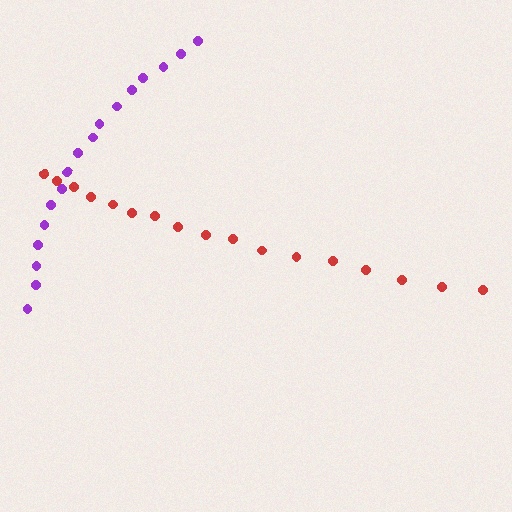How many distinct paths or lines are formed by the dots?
There are 2 distinct paths.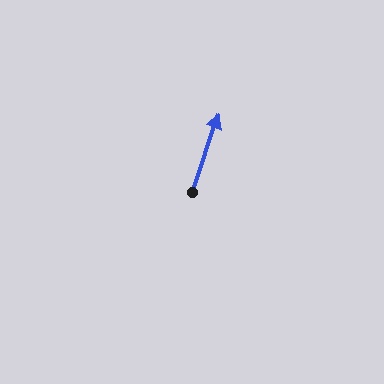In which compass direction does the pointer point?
North.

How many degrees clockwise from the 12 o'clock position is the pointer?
Approximately 19 degrees.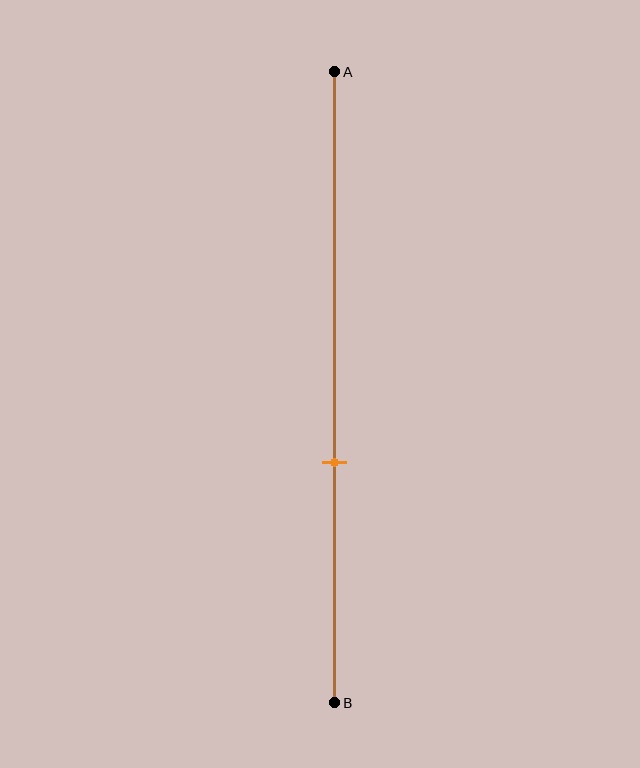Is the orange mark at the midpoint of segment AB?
No, the mark is at about 60% from A, not at the 50% midpoint.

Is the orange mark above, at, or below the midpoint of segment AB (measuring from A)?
The orange mark is below the midpoint of segment AB.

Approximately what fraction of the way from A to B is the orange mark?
The orange mark is approximately 60% of the way from A to B.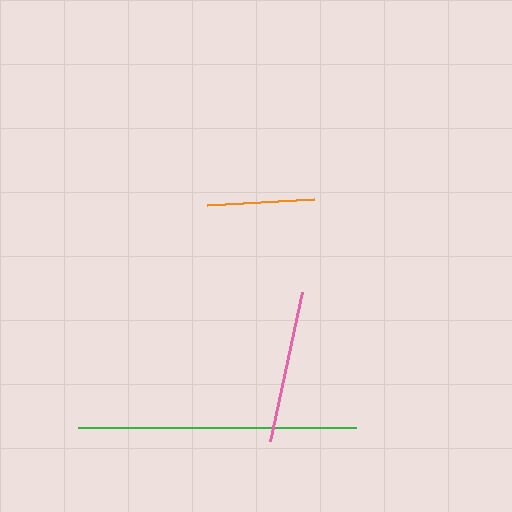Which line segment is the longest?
The green line is the longest at approximately 278 pixels.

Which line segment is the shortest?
The orange line is the shortest at approximately 108 pixels.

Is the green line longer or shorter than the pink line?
The green line is longer than the pink line.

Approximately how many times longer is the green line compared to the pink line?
The green line is approximately 1.8 times the length of the pink line.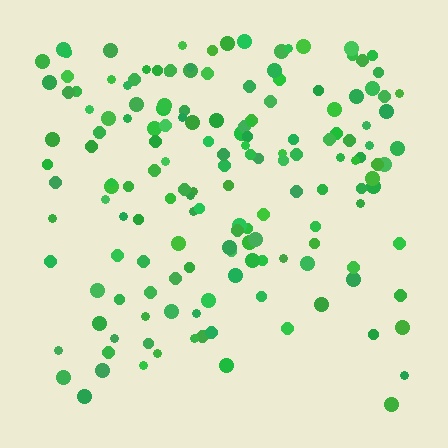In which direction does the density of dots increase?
From bottom to top, with the top side densest.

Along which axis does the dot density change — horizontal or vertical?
Vertical.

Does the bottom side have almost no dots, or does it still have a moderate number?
Still a moderate number, just noticeably fewer than the top.